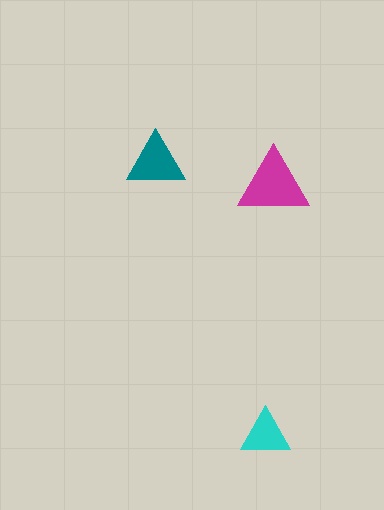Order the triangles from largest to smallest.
the magenta one, the teal one, the cyan one.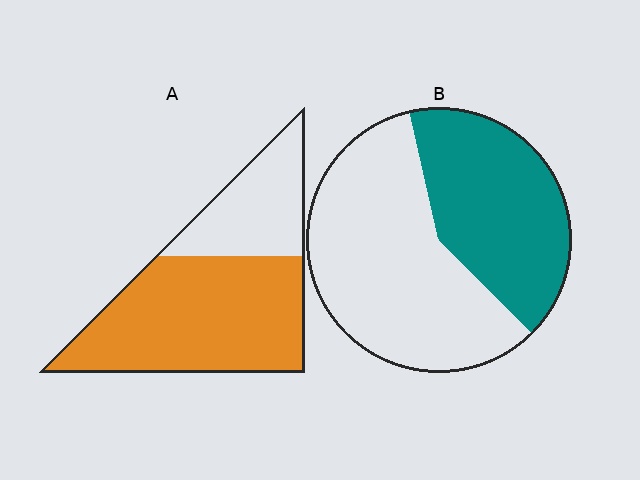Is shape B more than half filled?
No.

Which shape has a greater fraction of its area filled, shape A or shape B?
Shape A.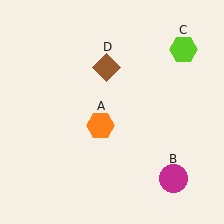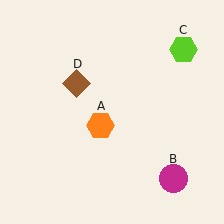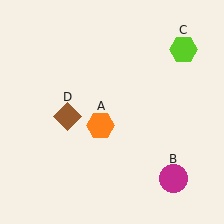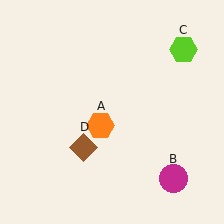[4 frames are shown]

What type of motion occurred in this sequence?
The brown diamond (object D) rotated counterclockwise around the center of the scene.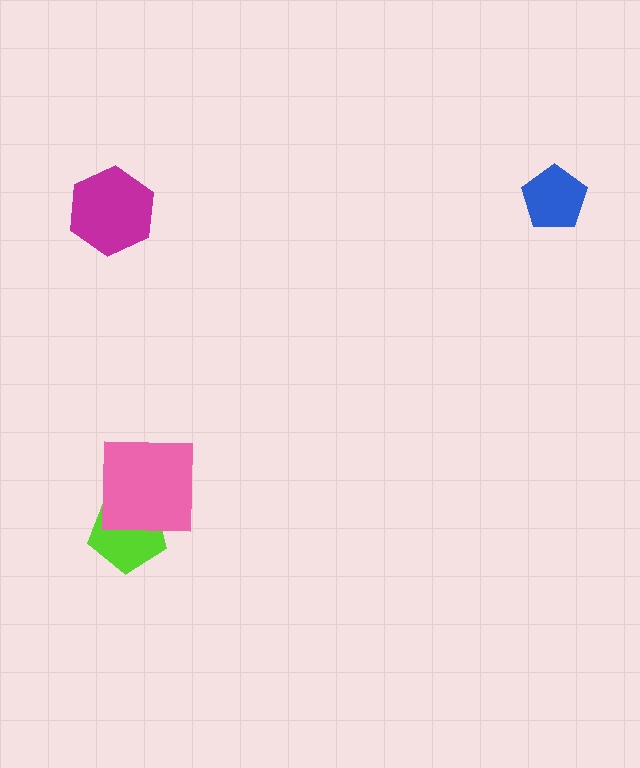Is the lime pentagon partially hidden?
Yes, it is partially covered by another shape.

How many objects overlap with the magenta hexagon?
0 objects overlap with the magenta hexagon.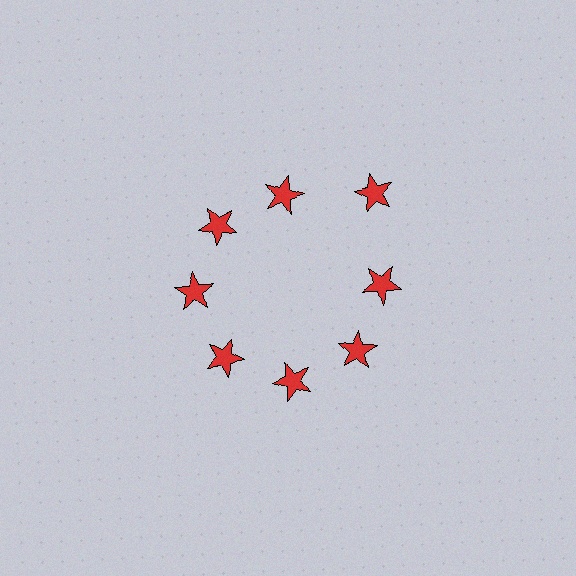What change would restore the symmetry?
The symmetry would be restored by moving it inward, back onto the ring so that all 8 stars sit at equal angles and equal distance from the center.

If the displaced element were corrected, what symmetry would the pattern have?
It would have 8-fold rotational symmetry — the pattern would map onto itself every 45 degrees.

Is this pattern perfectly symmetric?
No. The 8 red stars are arranged in a ring, but one element near the 2 o'clock position is pushed outward from the center, breaking the 8-fold rotational symmetry.